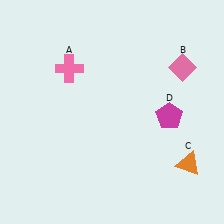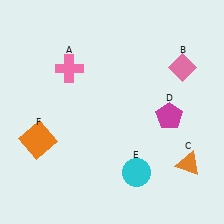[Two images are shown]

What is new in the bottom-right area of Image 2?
A cyan circle (E) was added in the bottom-right area of Image 2.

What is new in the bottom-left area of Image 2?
An orange square (F) was added in the bottom-left area of Image 2.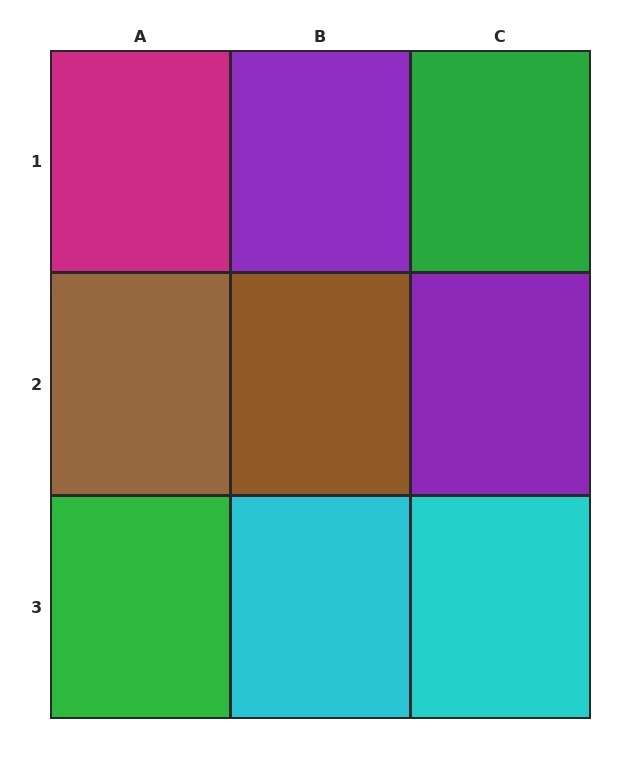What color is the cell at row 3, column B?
Cyan.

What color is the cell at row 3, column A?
Green.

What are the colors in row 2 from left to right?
Brown, brown, purple.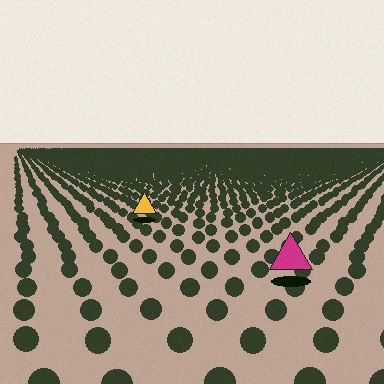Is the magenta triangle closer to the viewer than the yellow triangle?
Yes. The magenta triangle is closer — you can tell from the texture gradient: the ground texture is coarser near it.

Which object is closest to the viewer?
The magenta triangle is closest. The texture marks near it are larger and more spread out.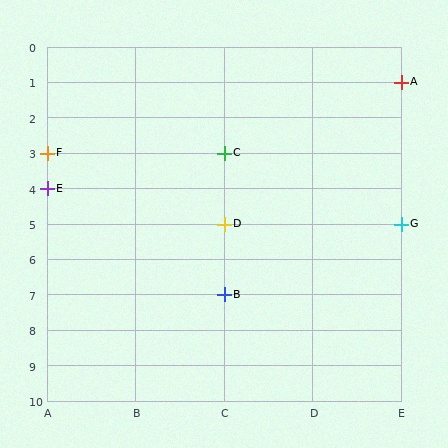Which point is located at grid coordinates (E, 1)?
Point A is at (E, 1).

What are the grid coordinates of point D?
Point D is at grid coordinates (C, 5).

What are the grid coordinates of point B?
Point B is at grid coordinates (C, 7).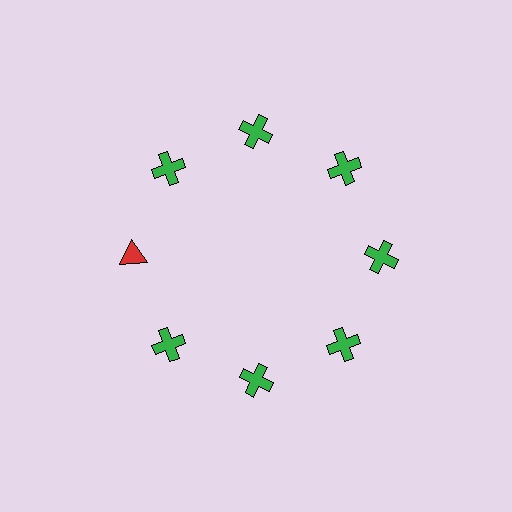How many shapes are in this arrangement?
There are 8 shapes arranged in a ring pattern.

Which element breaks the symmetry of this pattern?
The red triangle at roughly the 9 o'clock position breaks the symmetry. All other shapes are green crosses.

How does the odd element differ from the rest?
It differs in both color (red instead of green) and shape (triangle instead of cross).